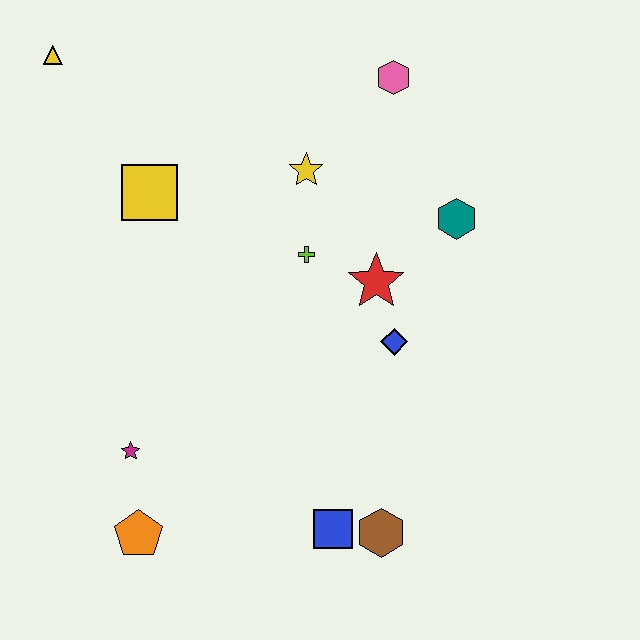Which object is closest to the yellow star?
The lime cross is closest to the yellow star.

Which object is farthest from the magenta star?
The pink hexagon is farthest from the magenta star.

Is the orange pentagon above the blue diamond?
No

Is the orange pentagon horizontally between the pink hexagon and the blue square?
No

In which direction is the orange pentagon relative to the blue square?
The orange pentagon is to the left of the blue square.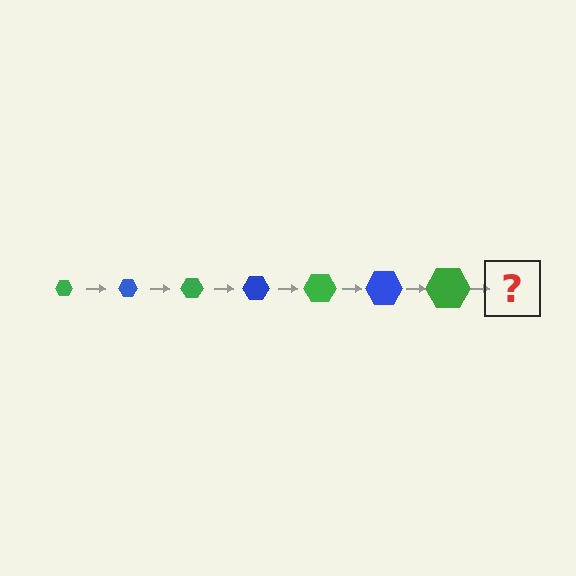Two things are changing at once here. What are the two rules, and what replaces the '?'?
The two rules are that the hexagon grows larger each step and the color cycles through green and blue. The '?' should be a blue hexagon, larger than the previous one.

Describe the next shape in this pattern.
It should be a blue hexagon, larger than the previous one.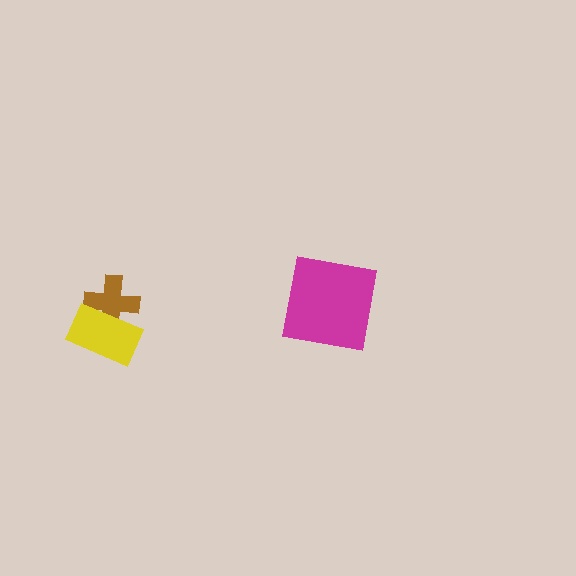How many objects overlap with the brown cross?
1 object overlaps with the brown cross.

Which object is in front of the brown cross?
The yellow rectangle is in front of the brown cross.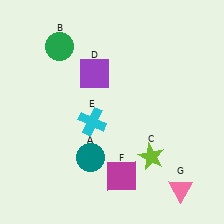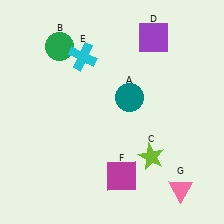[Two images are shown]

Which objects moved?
The objects that moved are: the teal circle (A), the purple square (D), the cyan cross (E).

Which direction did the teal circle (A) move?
The teal circle (A) moved up.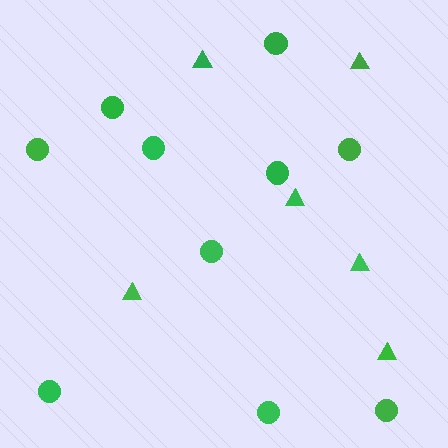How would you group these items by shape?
There are 2 groups: one group of circles (10) and one group of triangles (6).